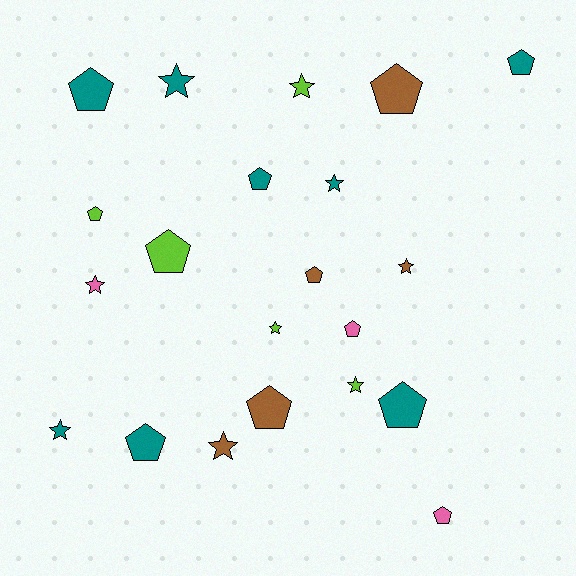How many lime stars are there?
There are 3 lime stars.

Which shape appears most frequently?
Pentagon, with 12 objects.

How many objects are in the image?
There are 21 objects.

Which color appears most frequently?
Teal, with 8 objects.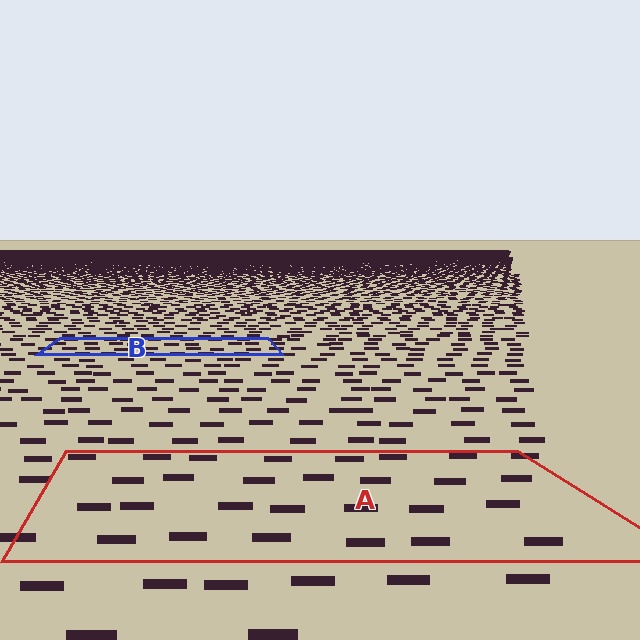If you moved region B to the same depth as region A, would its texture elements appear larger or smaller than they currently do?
They would appear larger. At a closer depth, the same texture elements are projected at a bigger on-screen size.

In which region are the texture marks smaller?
The texture marks are smaller in region B, because it is farther away.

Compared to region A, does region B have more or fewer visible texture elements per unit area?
Region B has more texture elements per unit area — they are packed more densely because it is farther away.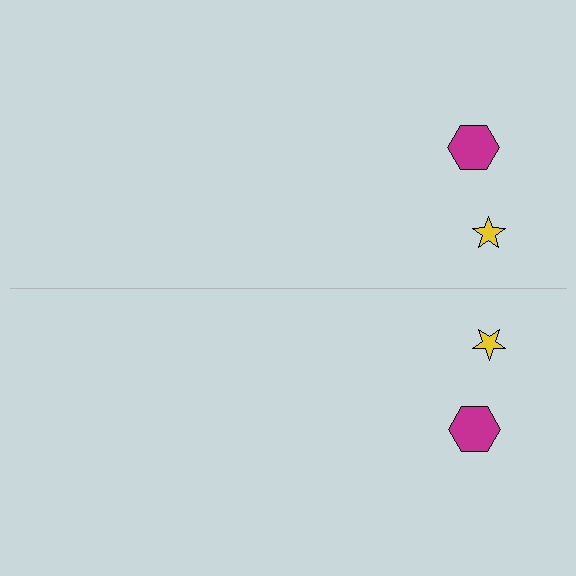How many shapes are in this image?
There are 4 shapes in this image.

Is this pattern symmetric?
Yes, this pattern has bilateral (reflection) symmetry.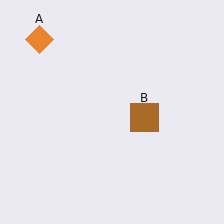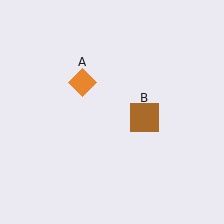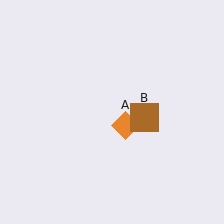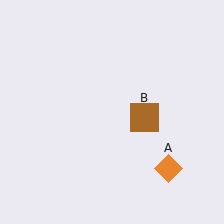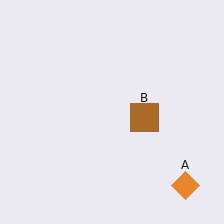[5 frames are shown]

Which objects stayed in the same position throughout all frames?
Brown square (object B) remained stationary.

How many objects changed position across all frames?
1 object changed position: orange diamond (object A).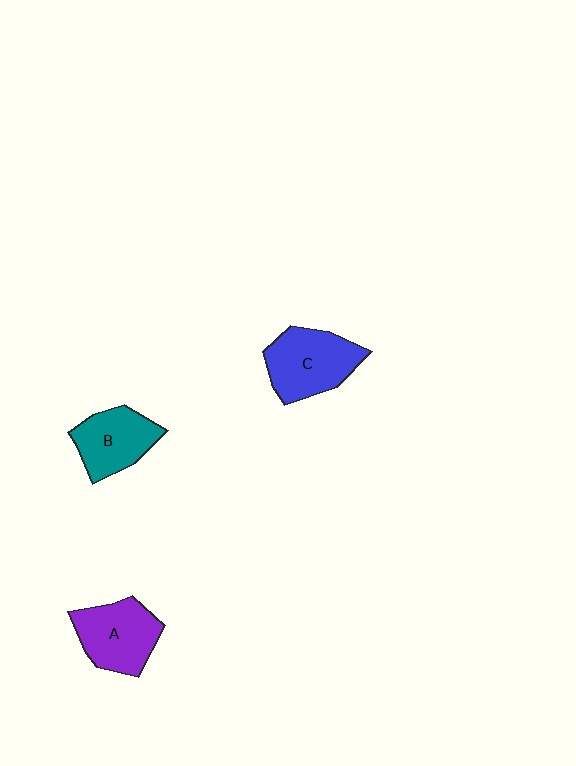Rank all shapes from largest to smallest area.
From largest to smallest: C (blue), A (purple), B (teal).